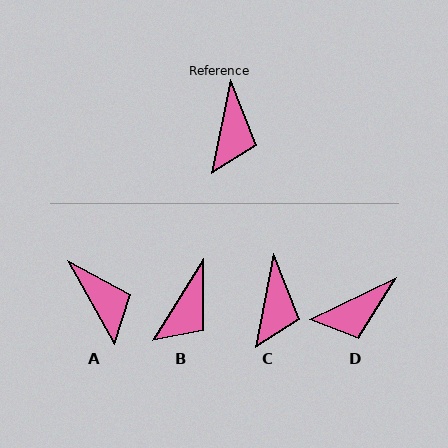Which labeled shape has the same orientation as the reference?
C.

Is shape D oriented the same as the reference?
No, it is off by about 53 degrees.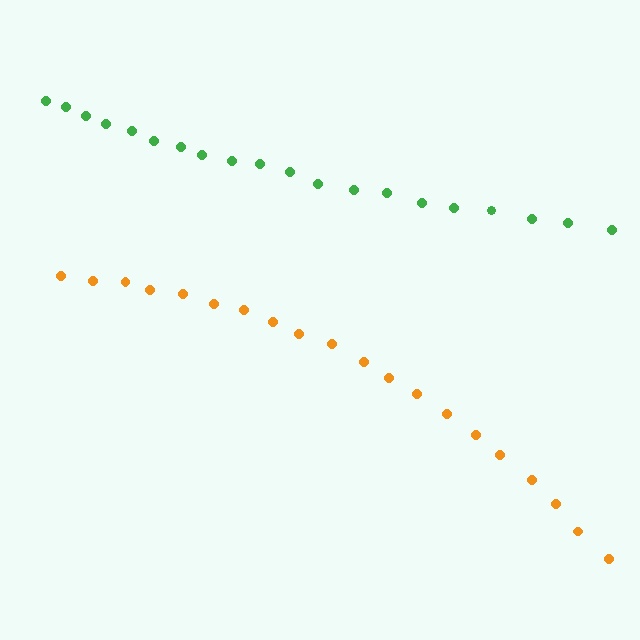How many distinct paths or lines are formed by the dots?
There are 2 distinct paths.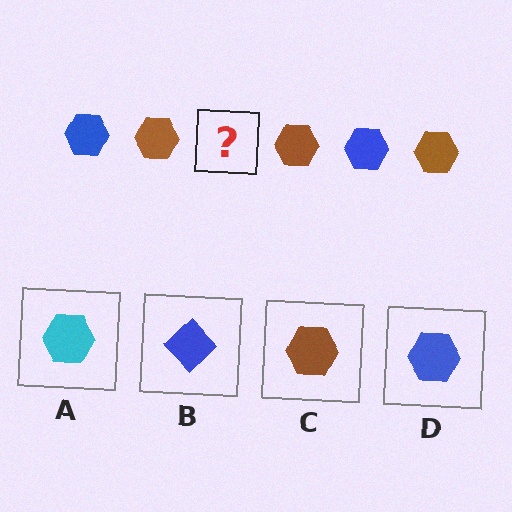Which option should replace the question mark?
Option D.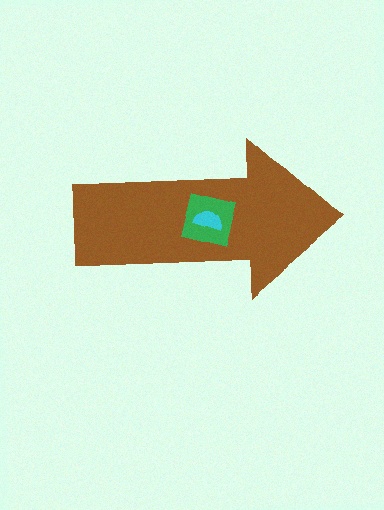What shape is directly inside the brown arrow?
The green square.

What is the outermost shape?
The brown arrow.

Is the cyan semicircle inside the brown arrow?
Yes.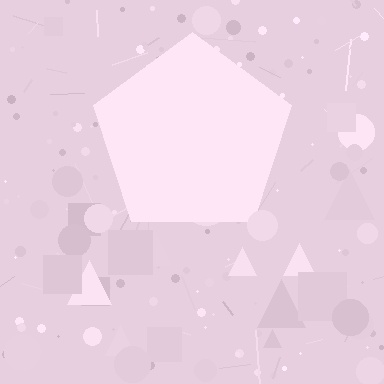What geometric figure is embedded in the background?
A pentagon is embedded in the background.